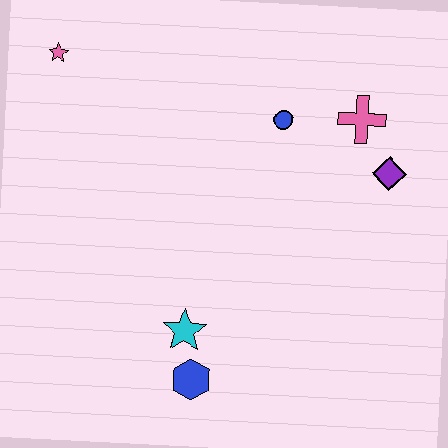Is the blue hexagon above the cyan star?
No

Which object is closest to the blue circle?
The pink cross is closest to the blue circle.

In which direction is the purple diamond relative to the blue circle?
The purple diamond is to the right of the blue circle.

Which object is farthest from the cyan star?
The pink star is farthest from the cyan star.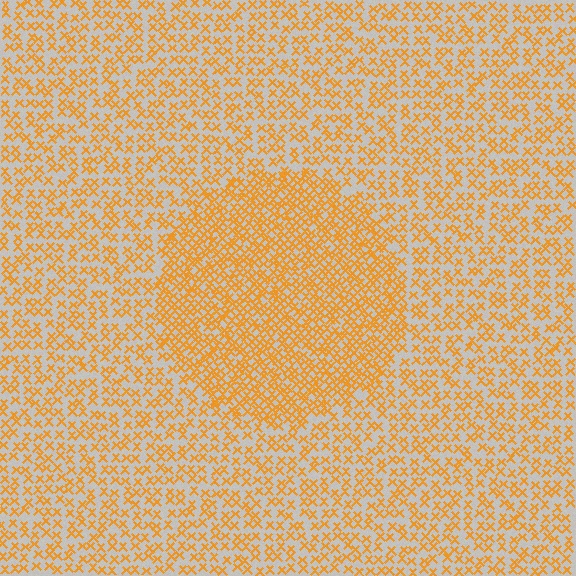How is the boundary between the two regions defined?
The boundary is defined by a change in element density (approximately 1.9x ratio). All elements are the same color, size, and shape.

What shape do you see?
I see a circle.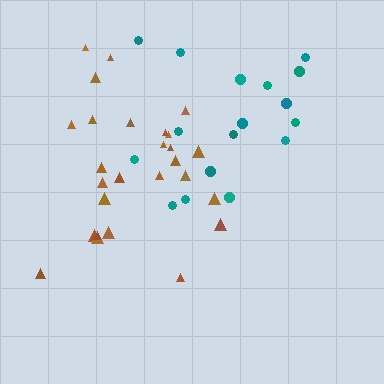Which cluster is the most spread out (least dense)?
Teal.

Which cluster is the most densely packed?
Brown.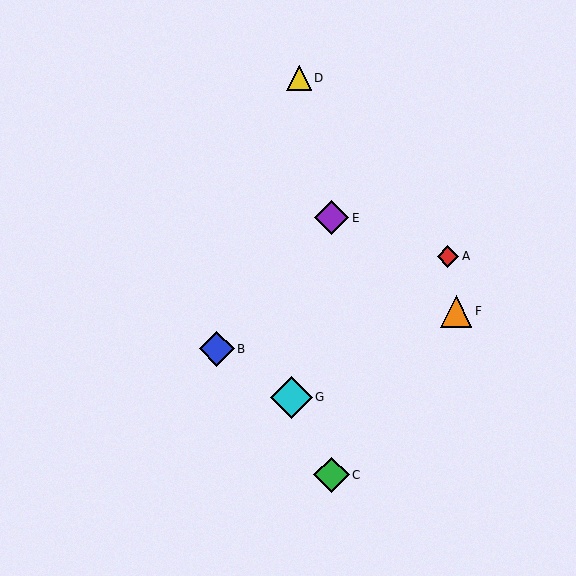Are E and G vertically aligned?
No, E is at x≈332 and G is at x≈291.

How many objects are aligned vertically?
2 objects (C, E) are aligned vertically.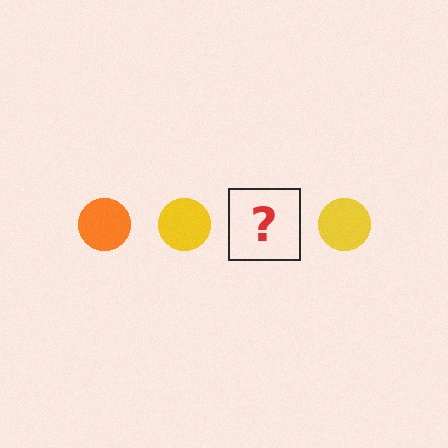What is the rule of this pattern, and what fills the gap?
The rule is that the pattern cycles through orange, yellow circles. The gap should be filled with an orange circle.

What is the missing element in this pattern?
The missing element is an orange circle.